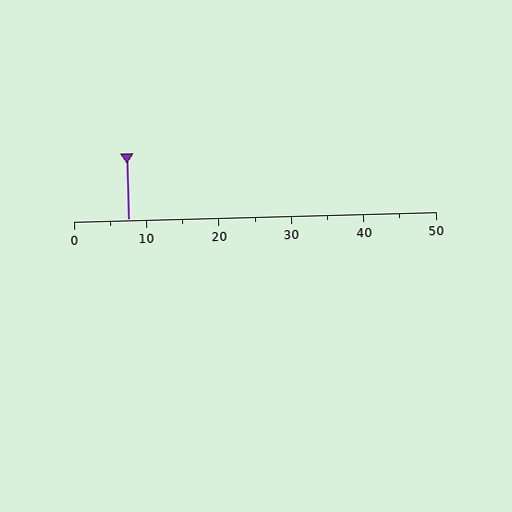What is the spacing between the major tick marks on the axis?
The major ticks are spaced 10 apart.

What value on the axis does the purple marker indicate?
The marker indicates approximately 7.5.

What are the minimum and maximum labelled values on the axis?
The axis runs from 0 to 50.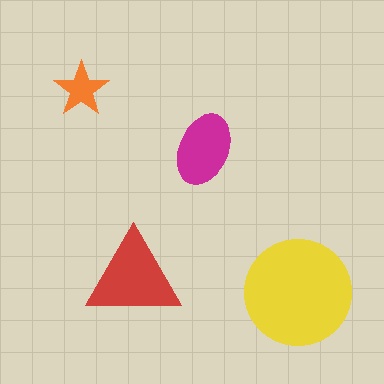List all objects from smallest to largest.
The orange star, the magenta ellipse, the red triangle, the yellow circle.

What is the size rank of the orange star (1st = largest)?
4th.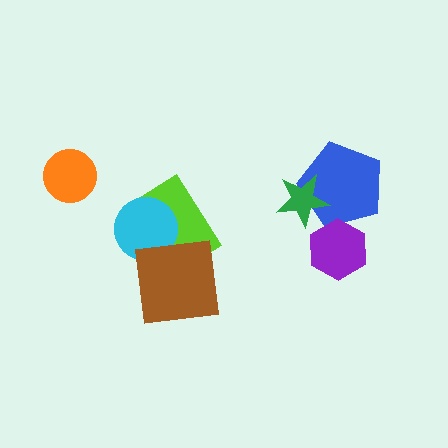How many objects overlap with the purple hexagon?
1 object overlaps with the purple hexagon.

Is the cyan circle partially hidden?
Yes, it is partially covered by another shape.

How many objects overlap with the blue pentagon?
2 objects overlap with the blue pentagon.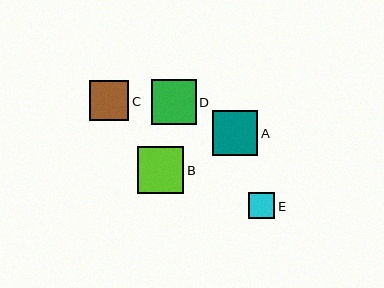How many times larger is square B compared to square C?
Square B is approximately 1.2 times the size of square C.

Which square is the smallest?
Square E is the smallest with a size of approximately 27 pixels.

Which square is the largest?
Square B is the largest with a size of approximately 47 pixels.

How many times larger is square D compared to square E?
Square D is approximately 1.7 times the size of square E.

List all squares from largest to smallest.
From largest to smallest: B, A, D, C, E.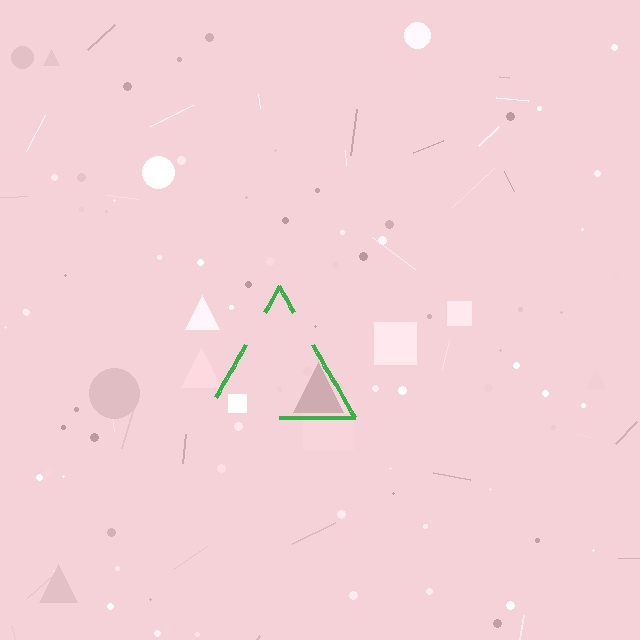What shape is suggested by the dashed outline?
The dashed outline suggests a triangle.